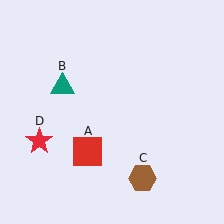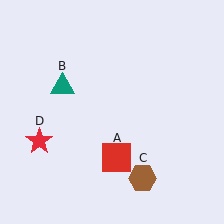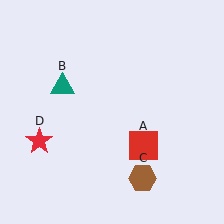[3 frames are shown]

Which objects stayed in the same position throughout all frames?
Teal triangle (object B) and brown hexagon (object C) and red star (object D) remained stationary.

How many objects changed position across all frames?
1 object changed position: red square (object A).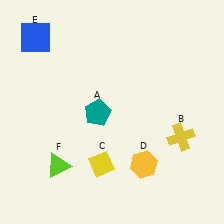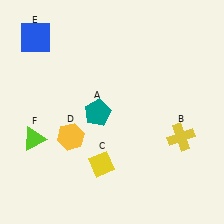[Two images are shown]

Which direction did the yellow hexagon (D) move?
The yellow hexagon (D) moved left.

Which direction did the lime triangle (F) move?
The lime triangle (F) moved up.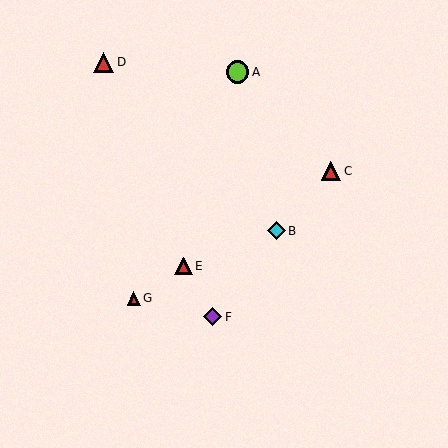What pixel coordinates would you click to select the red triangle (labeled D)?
Click at (104, 62) to select the red triangle D.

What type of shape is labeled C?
Shape C is a red triangle.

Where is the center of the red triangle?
The center of the red triangle is at (104, 62).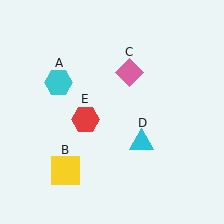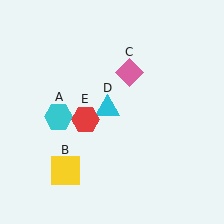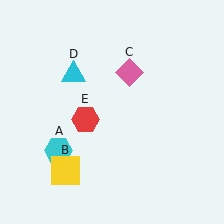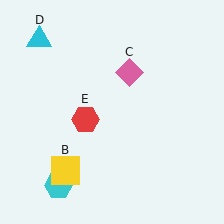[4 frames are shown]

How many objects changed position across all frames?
2 objects changed position: cyan hexagon (object A), cyan triangle (object D).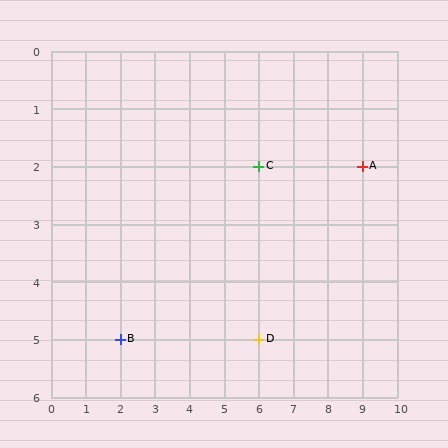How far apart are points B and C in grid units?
Points B and C are 4 columns and 3 rows apart (about 5.0 grid units diagonally).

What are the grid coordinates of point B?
Point B is at grid coordinates (2, 5).